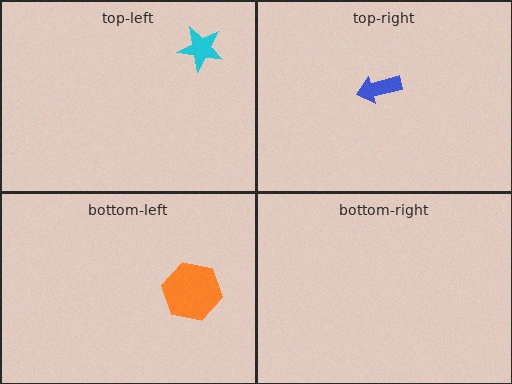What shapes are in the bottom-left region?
The orange hexagon.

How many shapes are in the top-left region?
1.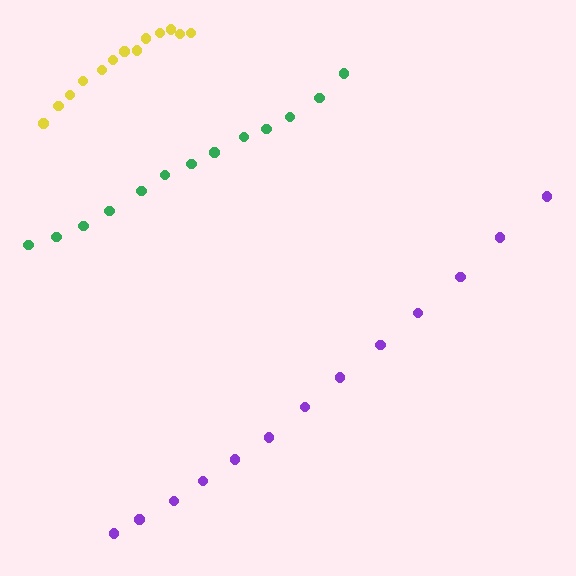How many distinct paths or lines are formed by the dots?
There are 3 distinct paths.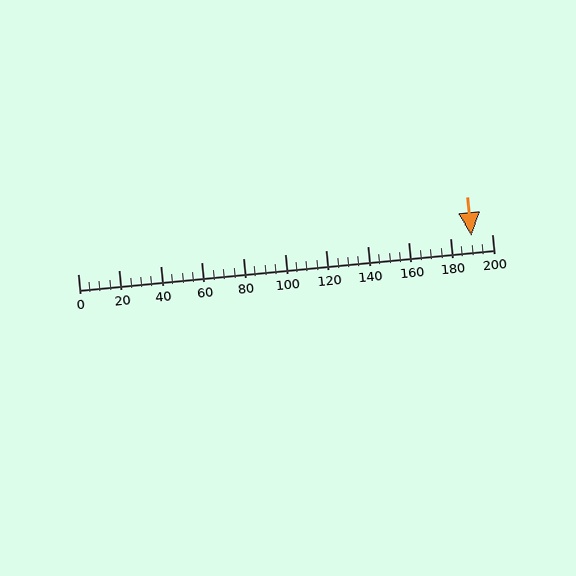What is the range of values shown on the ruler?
The ruler shows values from 0 to 200.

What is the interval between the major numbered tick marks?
The major tick marks are spaced 20 units apart.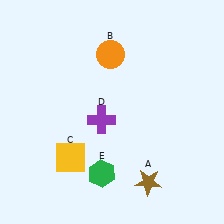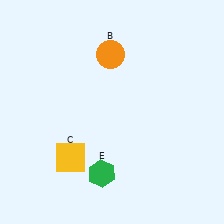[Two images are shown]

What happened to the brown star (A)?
The brown star (A) was removed in Image 2. It was in the bottom-right area of Image 1.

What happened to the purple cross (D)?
The purple cross (D) was removed in Image 2. It was in the bottom-left area of Image 1.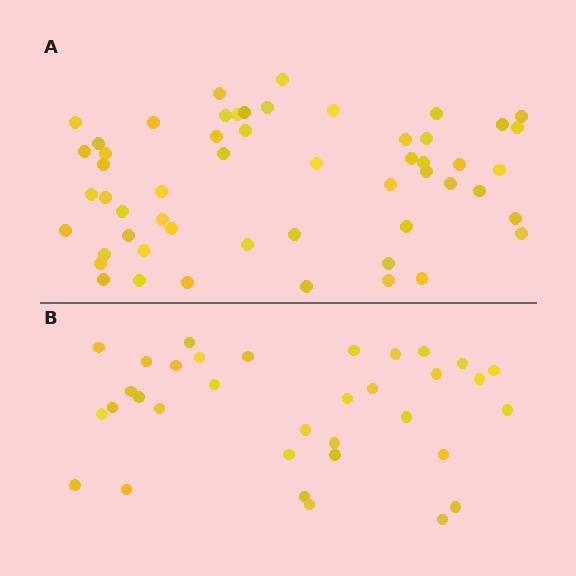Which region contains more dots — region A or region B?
Region A (the top region) has more dots.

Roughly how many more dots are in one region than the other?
Region A has approximately 20 more dots than region B.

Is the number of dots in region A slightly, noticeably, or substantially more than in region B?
Region A has substantially more. The ratio is roughly 1.6 to 1.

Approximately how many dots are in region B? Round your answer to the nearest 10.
About 30 dots. (The exact count is 34, which rounds to 30.)